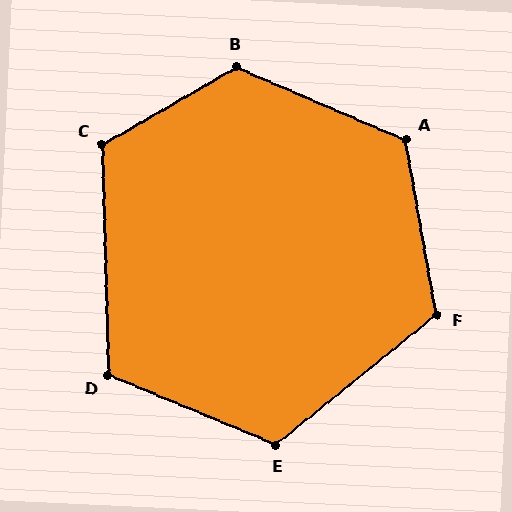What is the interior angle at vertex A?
Approximately 123 degrees (obtuse).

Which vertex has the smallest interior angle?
D, at approximately 114 degrees.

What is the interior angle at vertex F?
Approximately 119 degrees (obtuse).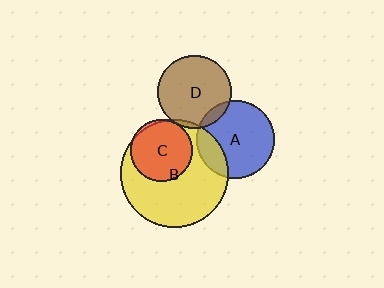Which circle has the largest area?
Circle B (yellow).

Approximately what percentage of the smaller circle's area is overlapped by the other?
Approximately 5%.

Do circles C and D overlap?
Yes.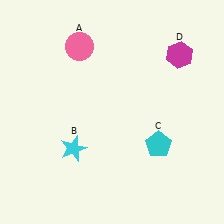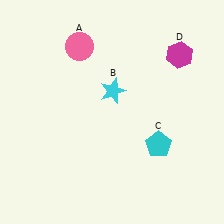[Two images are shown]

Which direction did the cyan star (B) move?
The cyan star (B) moved up.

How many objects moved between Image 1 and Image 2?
1 object moved between the two images.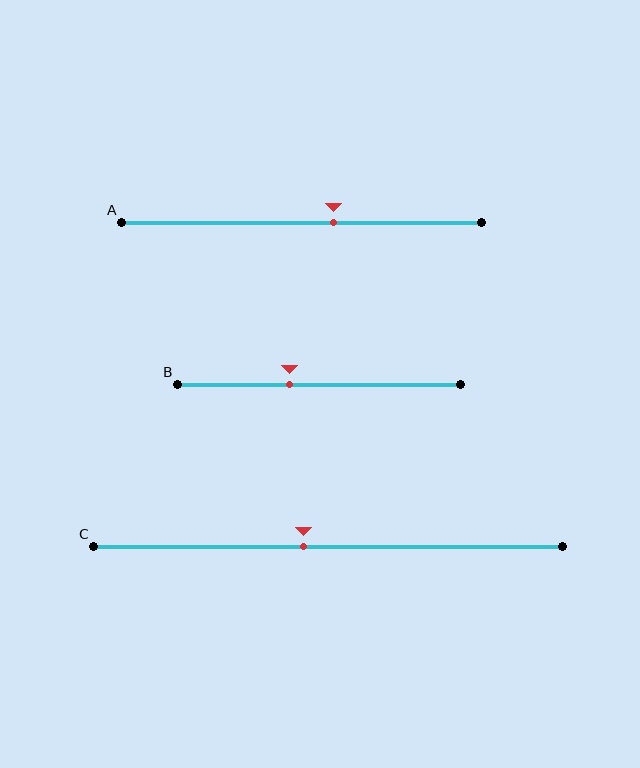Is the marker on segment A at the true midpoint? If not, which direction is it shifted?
No, the marker on segment A is shifted to the right by about 9% of the segment length.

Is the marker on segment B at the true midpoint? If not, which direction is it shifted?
No, the marker on segment B is shifted to the left by about 10% of the segment length.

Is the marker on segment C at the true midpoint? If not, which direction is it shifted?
No, the marker on segment C is shifted to the left by about 5% of the segment length.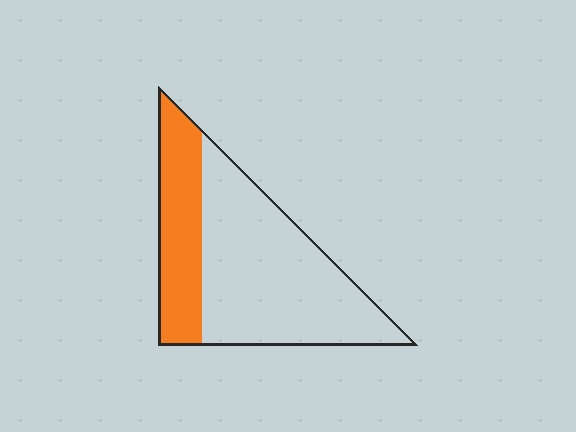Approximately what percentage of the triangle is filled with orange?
Approximately 30%.